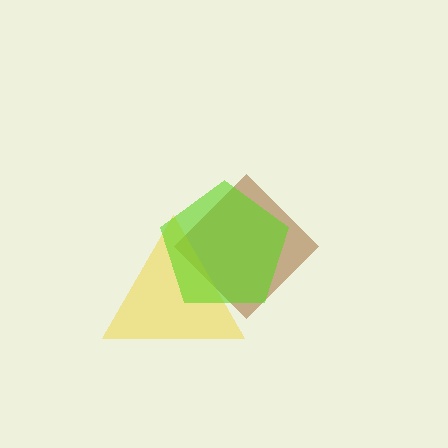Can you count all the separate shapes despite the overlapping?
Yes, there are 3 separate shapes.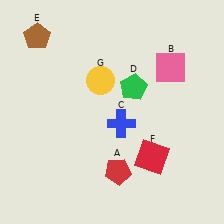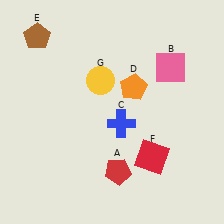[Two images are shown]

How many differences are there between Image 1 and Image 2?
There is 1 difference between the two images.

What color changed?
The pentagon (D) changed from green in Image 1 to orange in Image 2.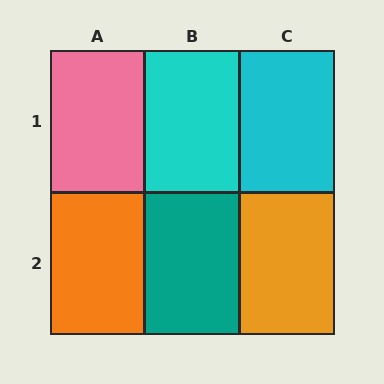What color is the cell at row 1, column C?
Cyan.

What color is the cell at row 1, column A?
Pink.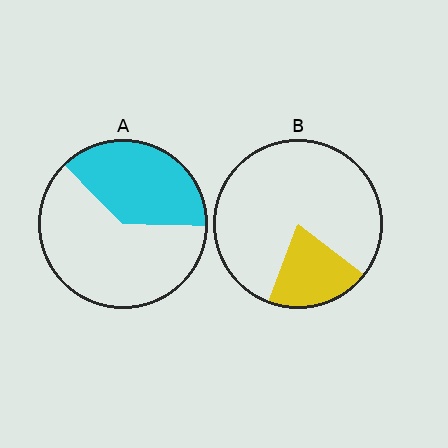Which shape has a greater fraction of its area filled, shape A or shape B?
Shape A.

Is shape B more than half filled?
No.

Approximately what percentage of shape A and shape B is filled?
A is approximately 40% and B is approximately 20%.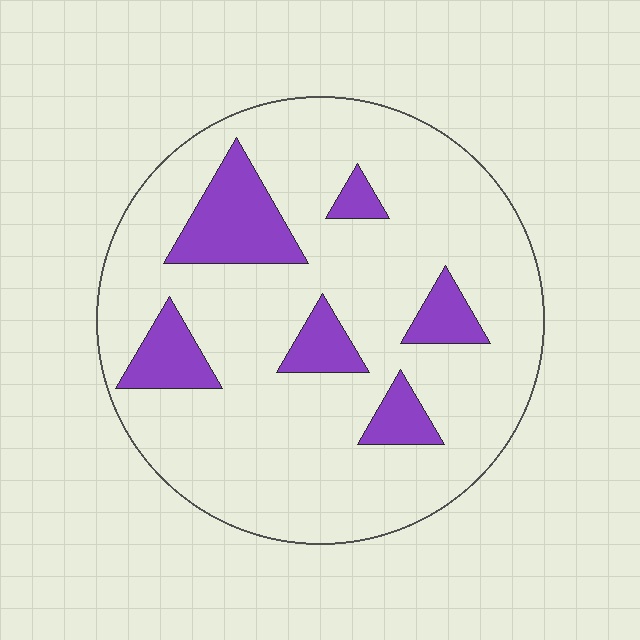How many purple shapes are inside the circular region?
6.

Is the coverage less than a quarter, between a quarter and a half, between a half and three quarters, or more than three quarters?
Less than a quarter.